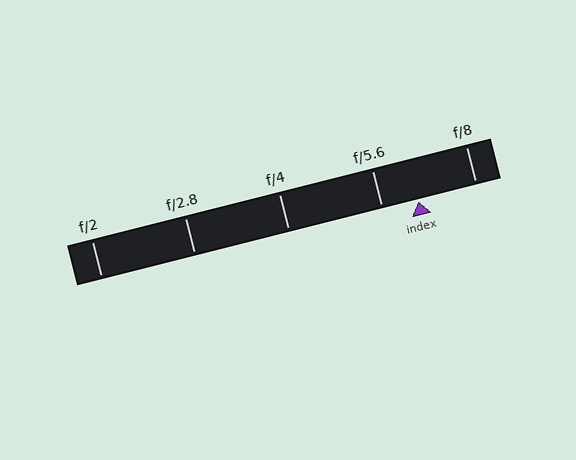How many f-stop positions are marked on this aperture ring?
There are 5 f-stop positions marked.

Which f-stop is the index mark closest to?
The index mark is closest to f/5.6.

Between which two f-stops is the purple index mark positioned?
The index mark is between f/5.6 and f/8.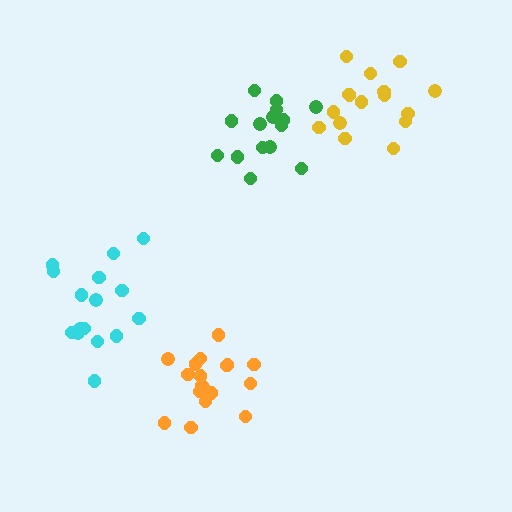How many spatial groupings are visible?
There are 4 spatial groupings.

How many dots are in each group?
Group 1: 16 dots, Group 2: 18 dots, Group 3: 15 dots, Group 4: 16 dots (65 total).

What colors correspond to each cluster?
The clusters are colored: yellow, orange, green, cyan.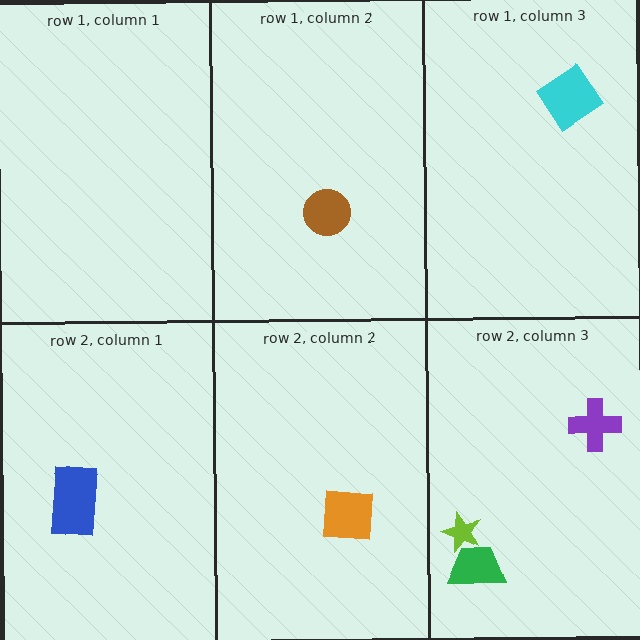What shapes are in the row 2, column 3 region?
The purple cross, the lime star, the green trapezoid.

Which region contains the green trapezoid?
The row 2, column 3 region.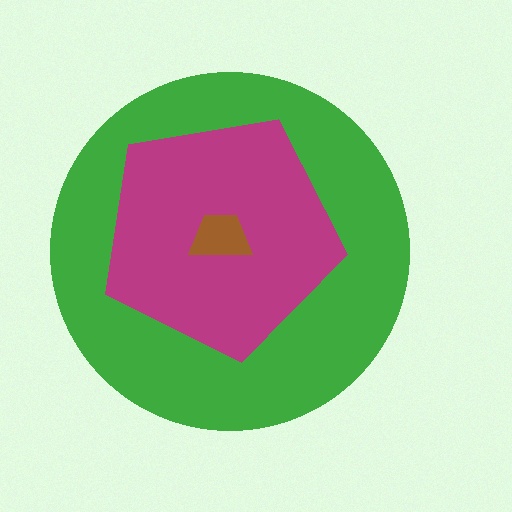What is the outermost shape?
The green circle.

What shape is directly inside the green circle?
The magenta pentagon.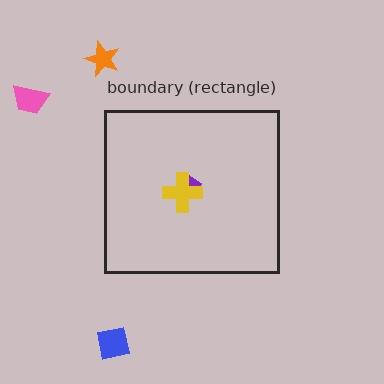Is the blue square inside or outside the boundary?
Outside.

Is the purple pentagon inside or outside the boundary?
Inside.